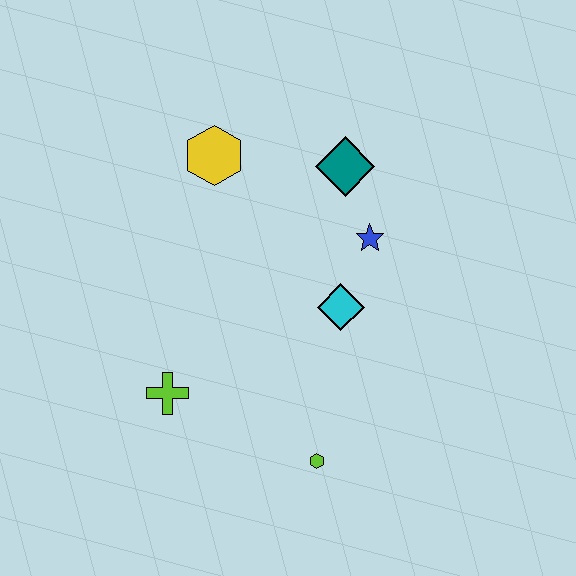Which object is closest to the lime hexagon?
The cyan diamond is closest to the lime hexagon.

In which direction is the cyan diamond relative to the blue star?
The cyan diamond is below the blue star.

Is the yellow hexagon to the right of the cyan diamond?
No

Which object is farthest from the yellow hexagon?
The lime hexagon is farthest from the yellow hexagon.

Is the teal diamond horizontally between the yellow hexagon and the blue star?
Yes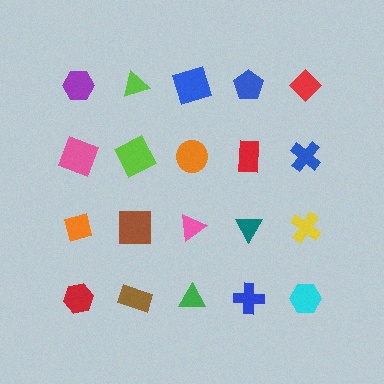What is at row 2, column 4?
A red rectangle.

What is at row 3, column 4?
A teal triangle.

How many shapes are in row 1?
5 shapes.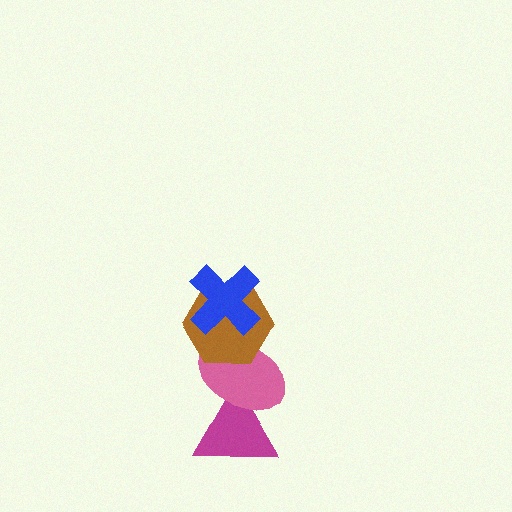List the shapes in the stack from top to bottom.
From top to bottom: the blue cross, the brown hexagon, the pink ellipse, the magenta triangle.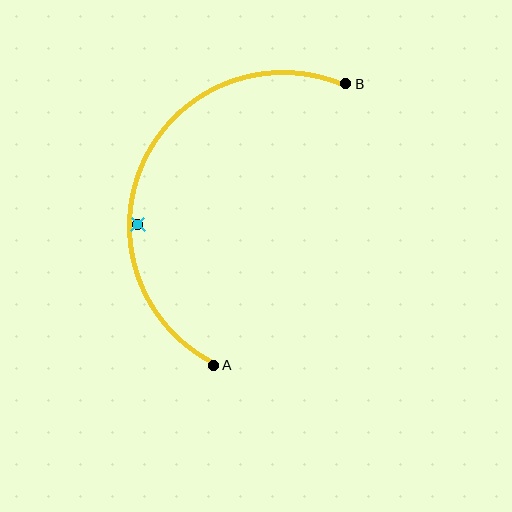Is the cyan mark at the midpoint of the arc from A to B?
No — the cyan mark does not lie on the arc at all. It sits slightly inside the curve.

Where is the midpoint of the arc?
The arc midpoint is the point on the curve farthest from the straight line joining A and B. It sits to the left of that line.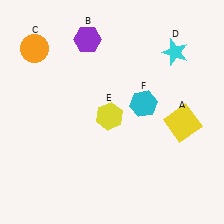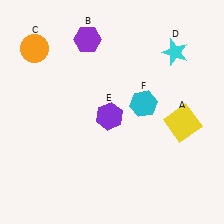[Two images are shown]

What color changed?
The hexagon (E) changed from yellow in Image 1 to purple in Image 2.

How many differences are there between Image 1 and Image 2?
There is 1 difference between the two images.